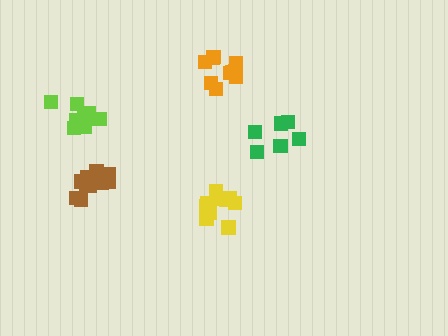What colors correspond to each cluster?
The clusters are colored: green, brown, orange, yellow, lime.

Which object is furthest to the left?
The lime cluster is leftmost.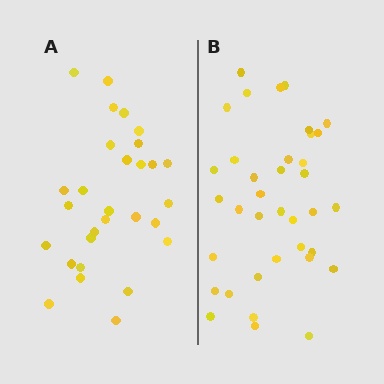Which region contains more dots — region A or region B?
Region B (the right region) has more dots.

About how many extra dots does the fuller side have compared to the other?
Region B has roughly 8 or so more dots than region A.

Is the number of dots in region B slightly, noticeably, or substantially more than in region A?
Region B has noticeably more, but not dramatically so. The ratio is roughly 1.3 to 1.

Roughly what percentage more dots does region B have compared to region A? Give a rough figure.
About 30% more.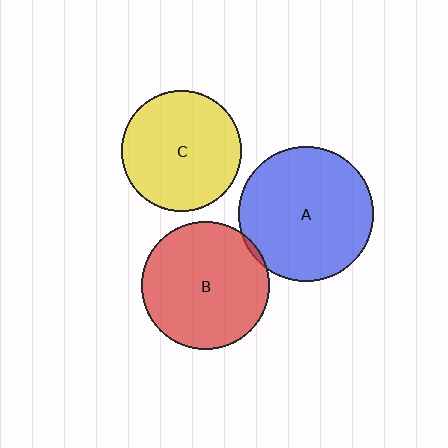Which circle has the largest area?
Circle A (blue).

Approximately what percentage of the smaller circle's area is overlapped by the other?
Approximately 5%.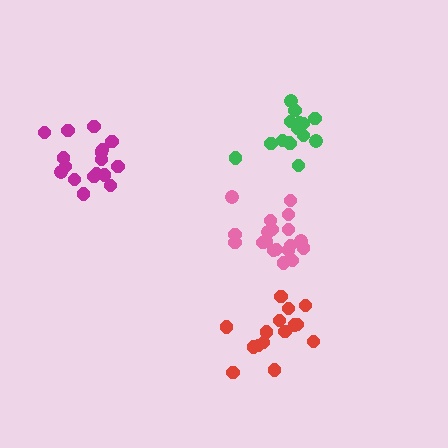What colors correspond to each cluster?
The clusters are colored: magenta, pink, red, green.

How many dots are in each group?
Group 1: 17 dots, Group 2: 19 dots, Group 3: 15 dots, Group 4: 15 dots (66 total).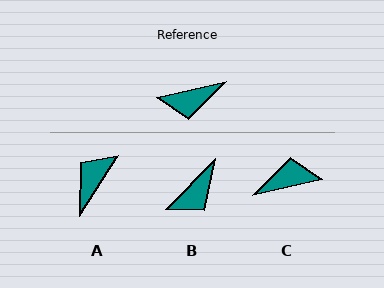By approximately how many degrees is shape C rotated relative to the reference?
Approximately 180 degrees counter-clockwise.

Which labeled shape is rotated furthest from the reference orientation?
C, about 180 degrees away.